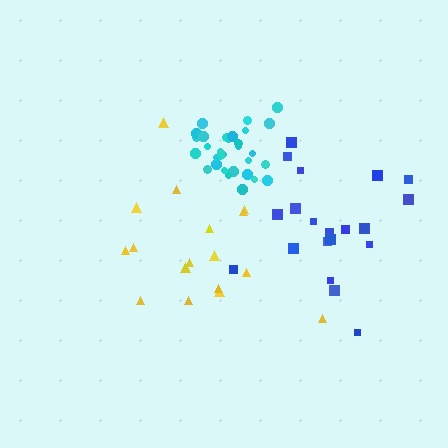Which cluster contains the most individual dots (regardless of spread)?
Cyan (32).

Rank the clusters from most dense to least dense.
cyan, blue, yellow.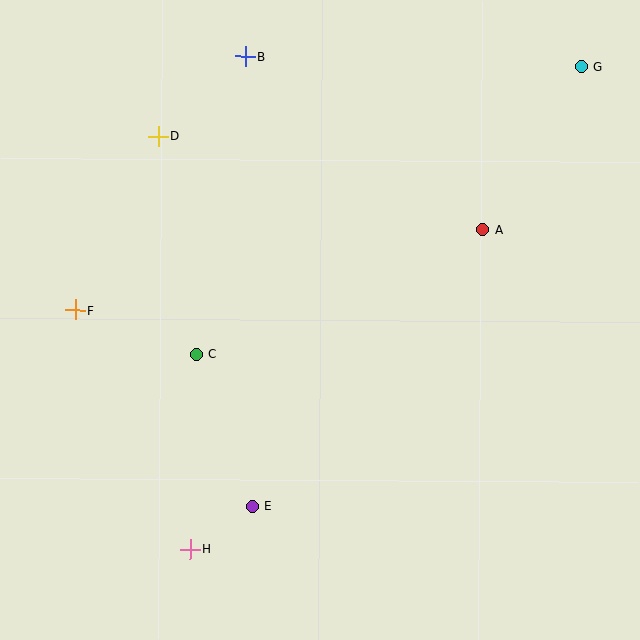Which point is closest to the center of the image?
Point C at (196, 355) is closest to the center.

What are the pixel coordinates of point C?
Point C is at (196, 355).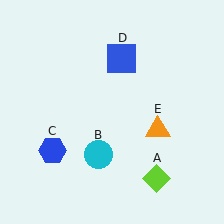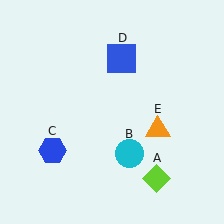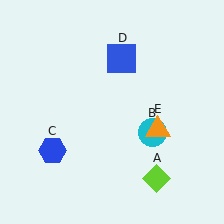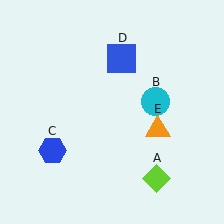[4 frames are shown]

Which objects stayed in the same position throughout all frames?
Lime diamond (object A) and blue hexagon (object C) and blue square (object D) and orange triangle (object E) remained stationary.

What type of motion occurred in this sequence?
The cyan circle (object B) rotated counterclockwise around the center of the scene.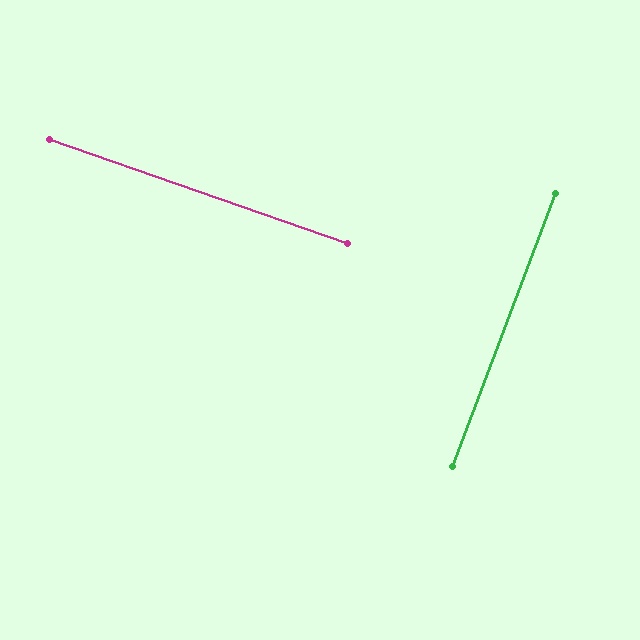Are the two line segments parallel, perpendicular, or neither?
Perpendicular — they meet at approximately 88°.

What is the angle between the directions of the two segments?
Approximately 88 degrees.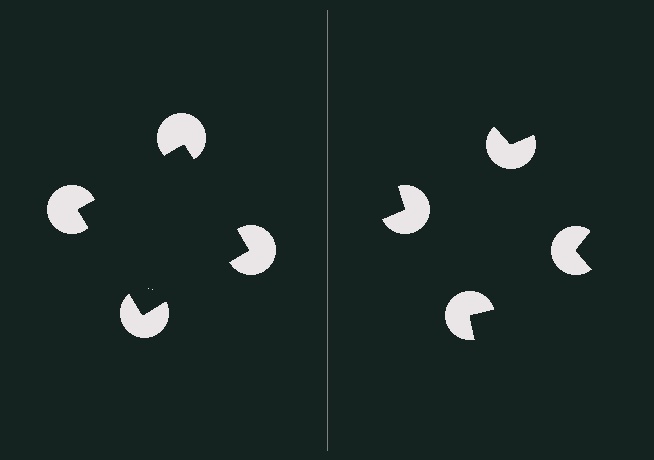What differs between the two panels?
The pac-man discs are positioned identically on both sides; only the wedge orientations differ. On the left they align to a square; on the right they are misaligned.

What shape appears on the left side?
An illusory square.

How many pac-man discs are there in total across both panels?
8 — 4 on each side.